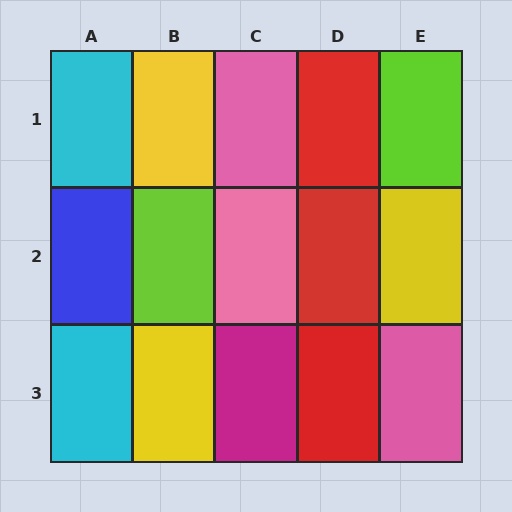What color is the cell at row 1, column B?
Yellow.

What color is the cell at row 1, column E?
Lime.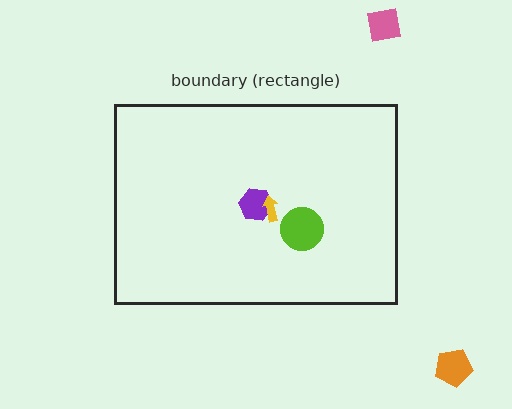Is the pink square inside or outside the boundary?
Outside.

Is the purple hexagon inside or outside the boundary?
Inside.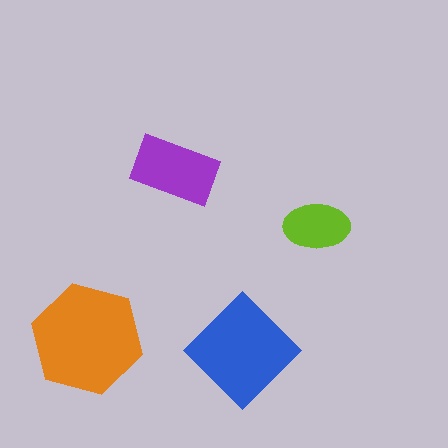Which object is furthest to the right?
The lime ellipse is rightmost.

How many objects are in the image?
There are 4 objects in the image.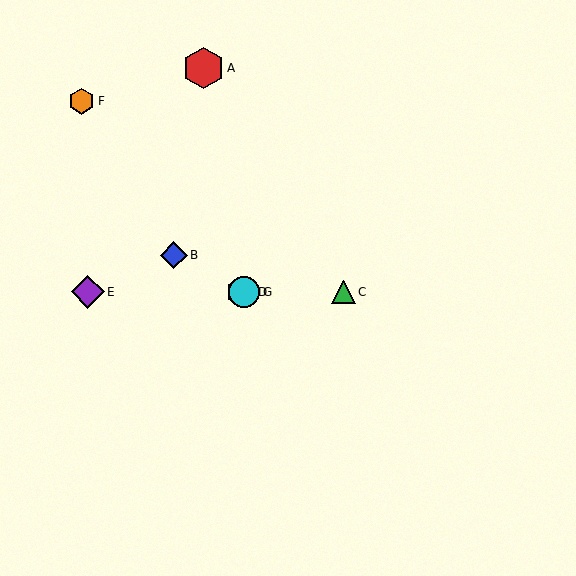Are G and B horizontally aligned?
No, G is at y≈292 and B is at y≈255.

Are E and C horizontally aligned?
Yes, both are at y≈292.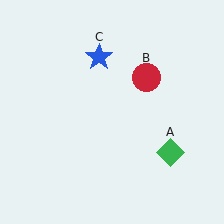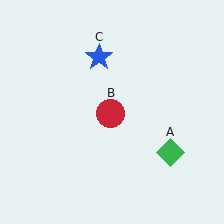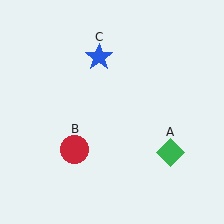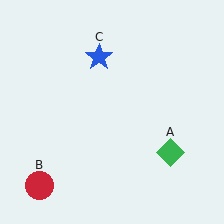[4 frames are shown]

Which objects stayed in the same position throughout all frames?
Green diamond (object A) and blue star (object C) remained stationary.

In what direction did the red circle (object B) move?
The red circle (object B) moved down and to the left.